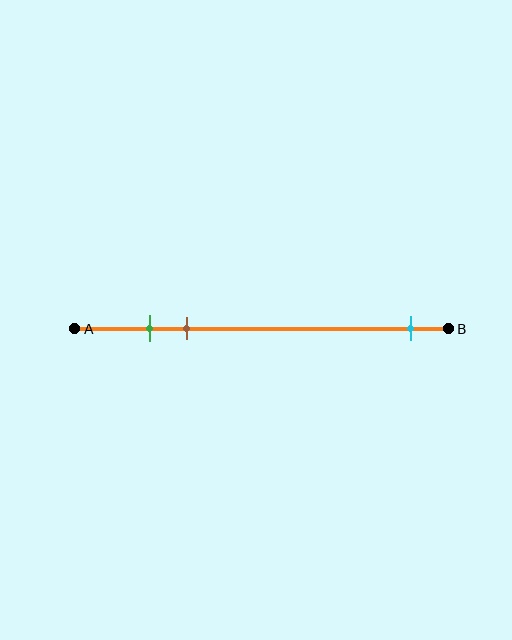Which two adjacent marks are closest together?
The green and brown marks are the closest adjacent pair.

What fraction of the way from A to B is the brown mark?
The brown mark is approximately 30% (0.3) of the way from A to B.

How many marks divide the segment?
There are 3 marks dividing the segment.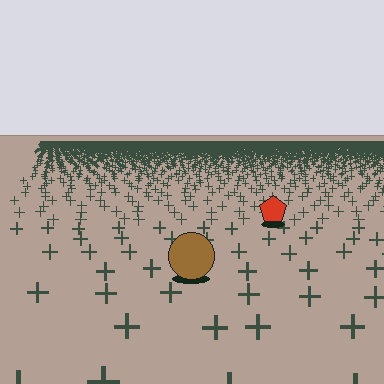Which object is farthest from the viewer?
The red pentagon is farthest from the viewer. It appears smaller and the ground texture around it is denser.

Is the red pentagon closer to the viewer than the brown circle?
No. The brown circle is closer — you can tell from the texture gradient: the ground texture is coarser near it.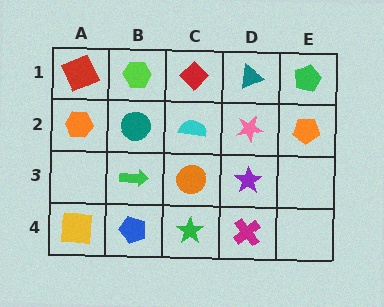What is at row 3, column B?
A green arrow.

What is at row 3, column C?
An orange circle.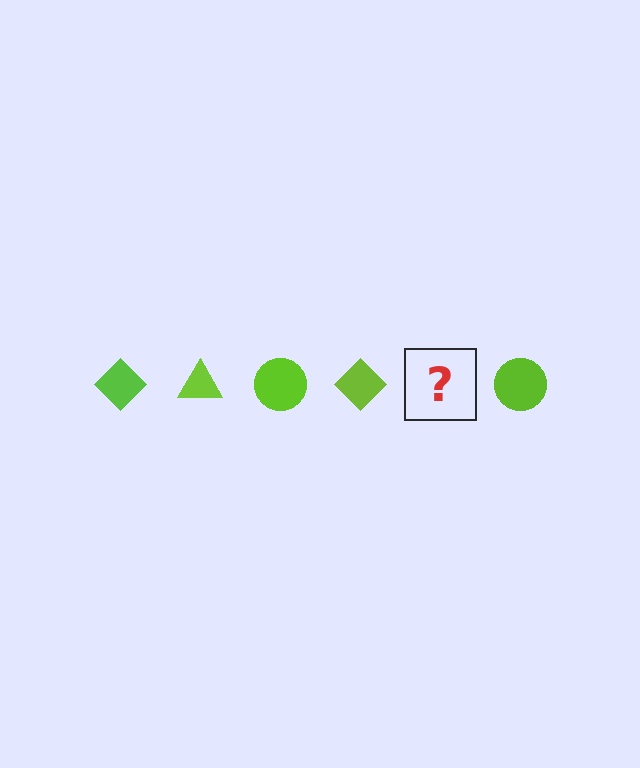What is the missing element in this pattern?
The missing element is a lime triangle.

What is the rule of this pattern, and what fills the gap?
The rule is that the pattern cycles through diamond, triangle, circle shapes in lime. The gap should be filled with a lime triangle.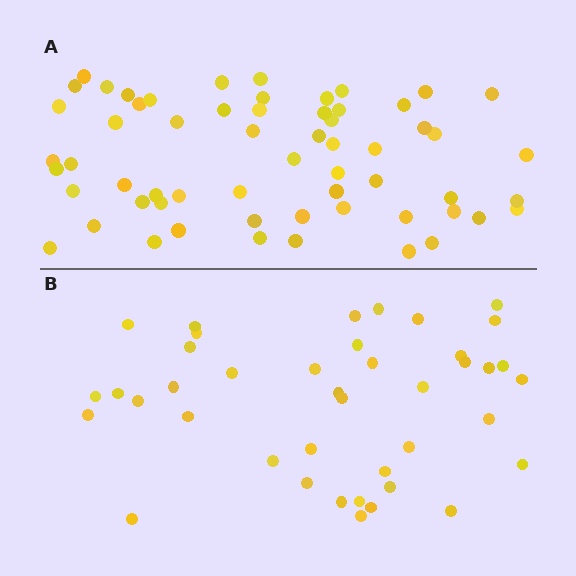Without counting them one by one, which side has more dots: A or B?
Region A (the top region) has more dots.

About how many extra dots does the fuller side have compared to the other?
Region A has approximately 20 more dots than region B.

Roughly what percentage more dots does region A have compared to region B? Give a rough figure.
About 45% more.